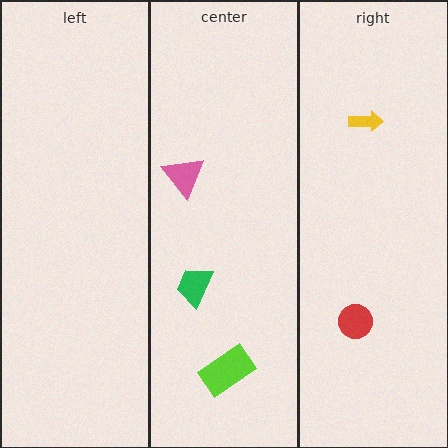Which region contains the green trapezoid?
The center region.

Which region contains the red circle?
The right region.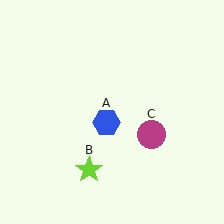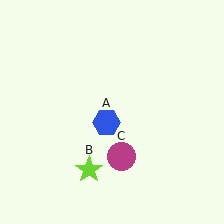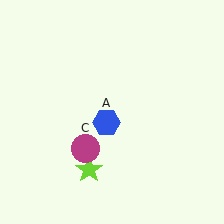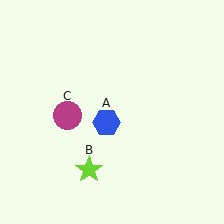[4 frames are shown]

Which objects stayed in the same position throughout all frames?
Blue hexagon (object A) and lime star (object B) remained stationary.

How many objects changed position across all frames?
1 object changed position: magenta circle (object C).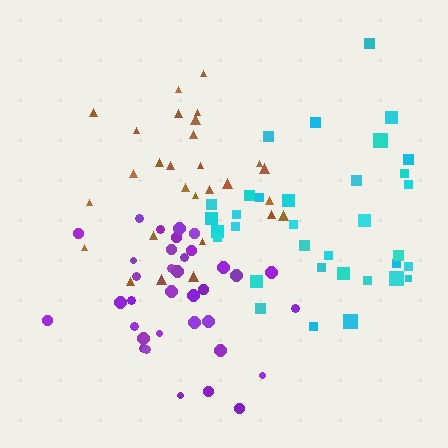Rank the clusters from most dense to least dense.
purple, brown, cyan.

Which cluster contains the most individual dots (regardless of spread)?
Cyan (35).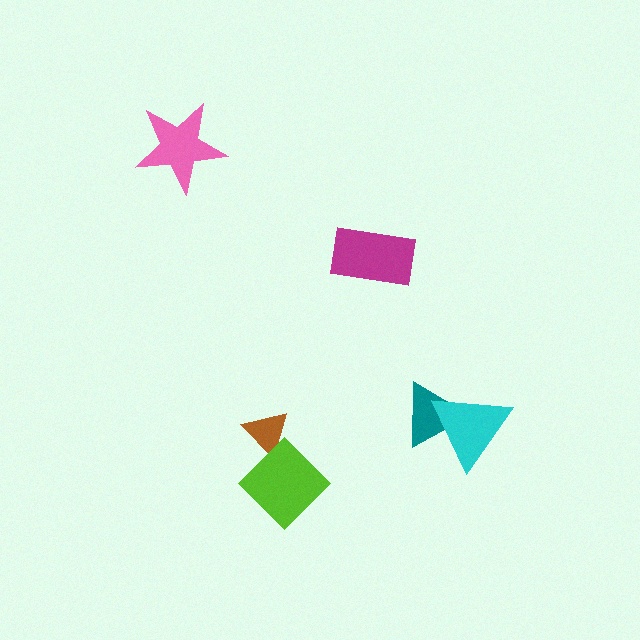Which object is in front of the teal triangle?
The cyan triangle is in front of the teal triangle.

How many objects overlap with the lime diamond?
1 object overlaps with the lime diamond.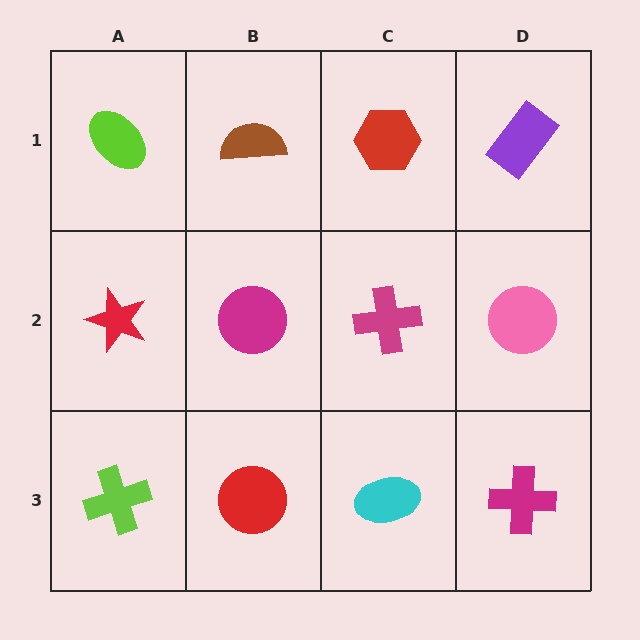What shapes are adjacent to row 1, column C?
A magenta cross (row 2, column C), a brown semicircle (row 1, column B), a purple rectangle (row 1, column D).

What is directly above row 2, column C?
A red hexagon.